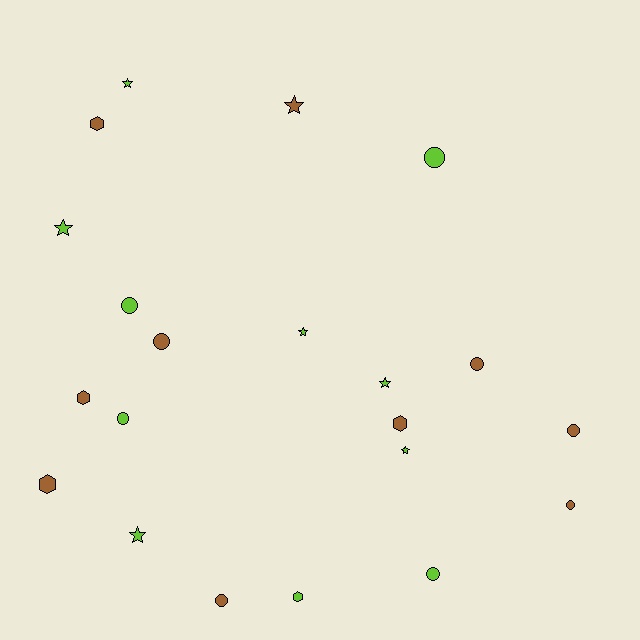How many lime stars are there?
There are 6 lime stars.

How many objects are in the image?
There are 21 objects.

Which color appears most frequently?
Lime, with 11 objects.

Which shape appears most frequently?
Circle, with 9 objects.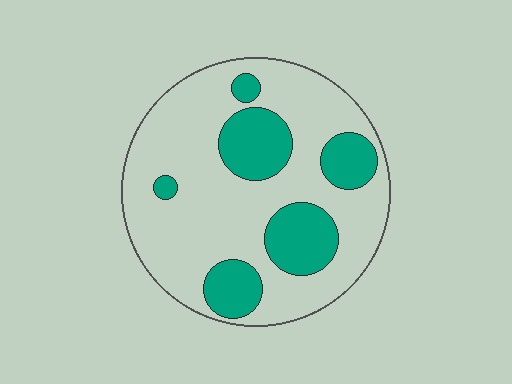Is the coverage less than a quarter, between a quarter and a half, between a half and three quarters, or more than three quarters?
Between a quarter and a half.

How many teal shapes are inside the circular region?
6.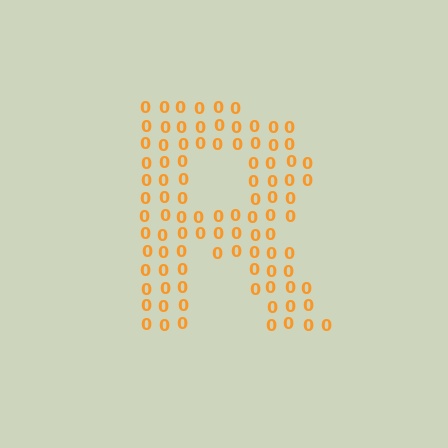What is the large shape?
The large shape is the letter R.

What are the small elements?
The small elements are digit 0's.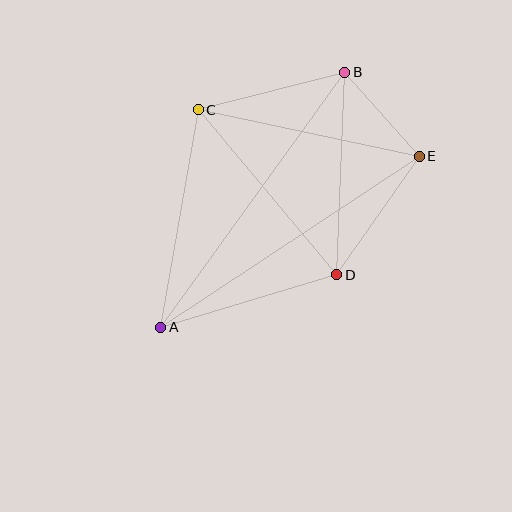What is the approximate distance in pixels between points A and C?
The distance between A and C is approximately 220 pixels.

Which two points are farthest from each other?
Points A and B are farthest from each other.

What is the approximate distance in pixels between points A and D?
The distance between A and D is approximately 184 pixels.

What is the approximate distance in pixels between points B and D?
The distance between B and D is approximately 203 pixels.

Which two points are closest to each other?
Points B and E are closest to each other.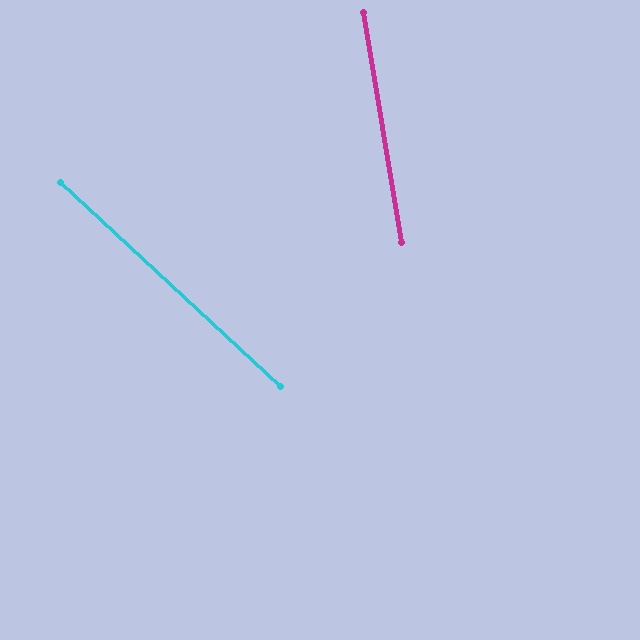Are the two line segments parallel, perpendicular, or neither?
Neither parallel nor perpendicular — they differ by about 38°.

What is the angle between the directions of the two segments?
Approximately 38 degrees.